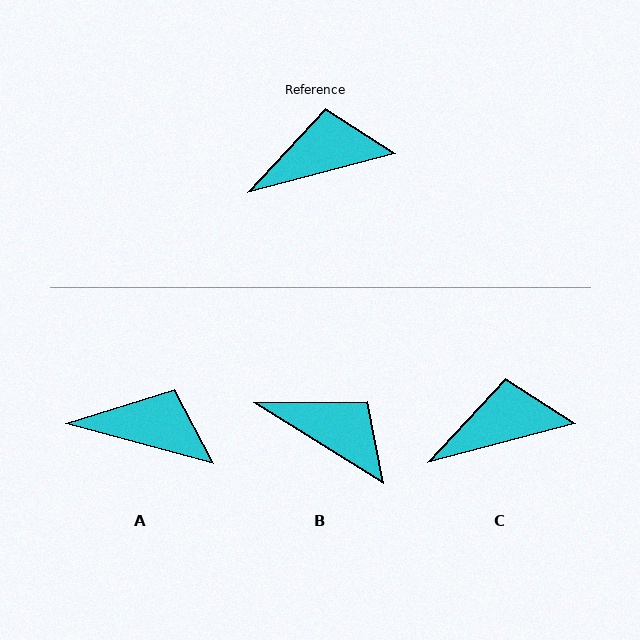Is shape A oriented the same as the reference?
No, it is off by about 30 degrees.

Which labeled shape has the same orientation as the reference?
C.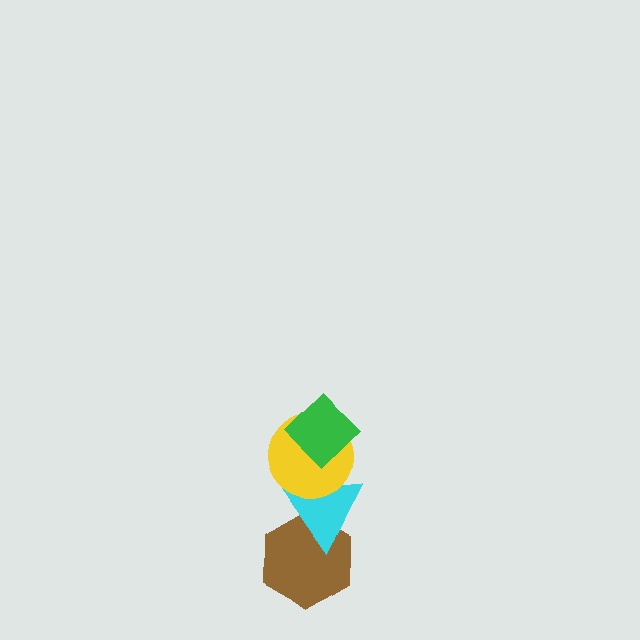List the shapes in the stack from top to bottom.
From top to bottom: the green diamond, the yellow circle, the cyan triangle, the brown hexagon.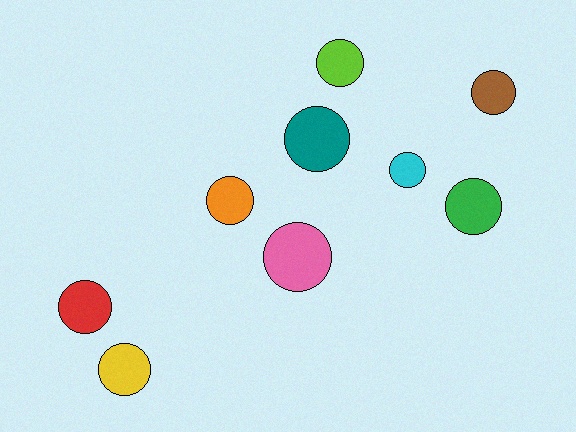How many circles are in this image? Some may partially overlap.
There are 9 circles.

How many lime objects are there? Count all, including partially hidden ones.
There is 1 lime object.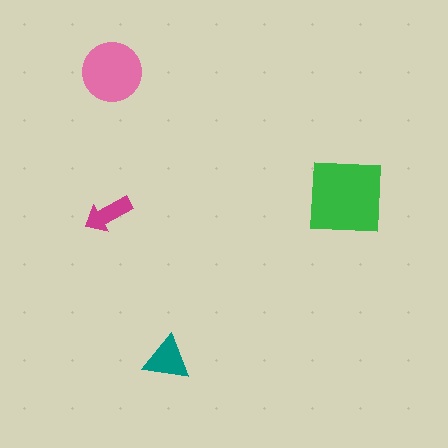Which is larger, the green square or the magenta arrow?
The green square.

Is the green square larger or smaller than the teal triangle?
Larger.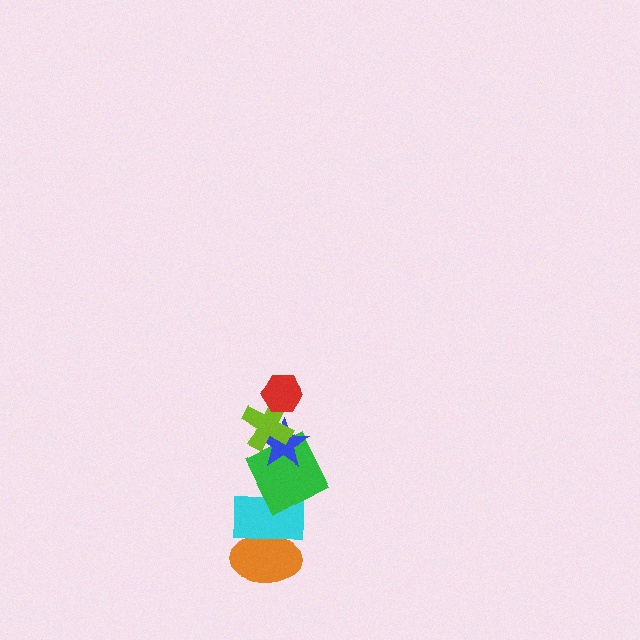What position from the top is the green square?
The green square is 4th from the top.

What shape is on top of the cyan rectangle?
The green square is on top of the cyan rectangle.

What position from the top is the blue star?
The blue star is 3rd from the top.